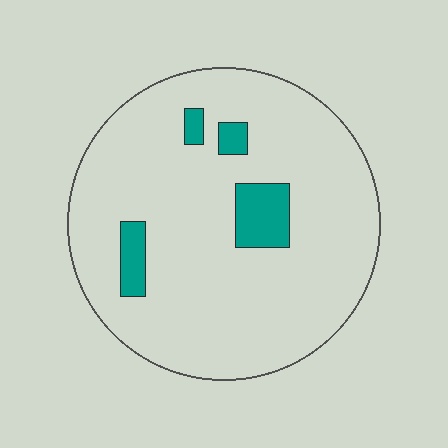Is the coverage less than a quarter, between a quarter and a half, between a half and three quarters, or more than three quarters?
Less than a quarter.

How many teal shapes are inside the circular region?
4.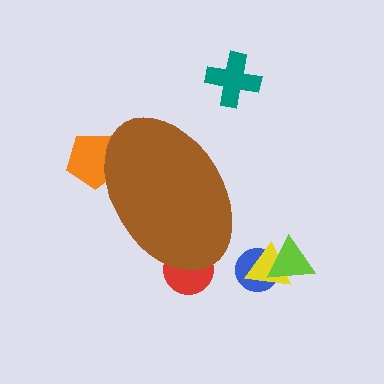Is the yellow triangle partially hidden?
No, the yellow triangle is fully visible.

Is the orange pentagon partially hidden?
Yes, the orange pentagon is partially hidden behind the brown ellipse.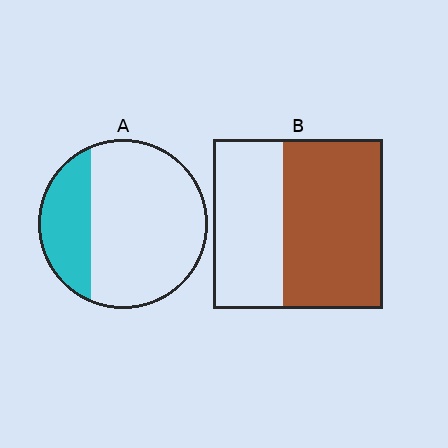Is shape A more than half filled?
No.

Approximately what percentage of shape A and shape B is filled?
A is approximately 25% and B is approximately 60%.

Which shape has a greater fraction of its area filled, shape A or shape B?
Shape B.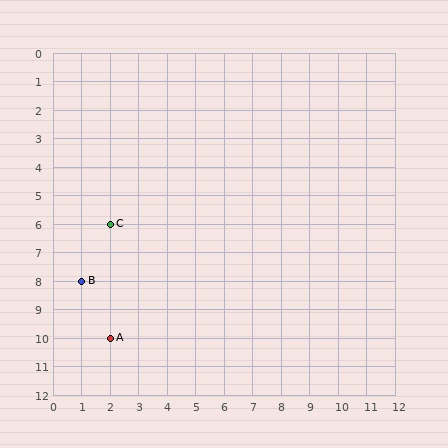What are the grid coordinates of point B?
Point B is at grid coordinates (1, 8).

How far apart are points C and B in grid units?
Points C and B are 1 column and 2 rows apart (about 2.2 grid units diagonally).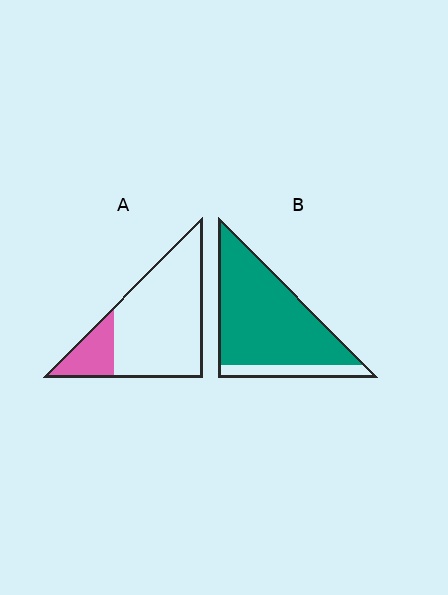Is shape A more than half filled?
No.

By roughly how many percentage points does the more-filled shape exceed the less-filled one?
By roughly 65 percentage points (B over A).